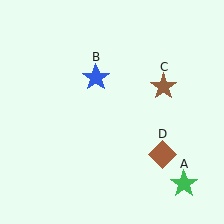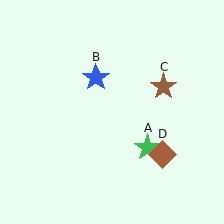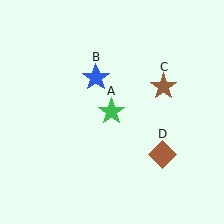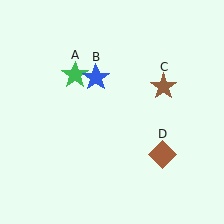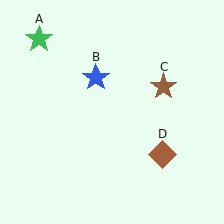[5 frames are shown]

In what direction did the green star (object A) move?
The green star (object A) moved up and to the left.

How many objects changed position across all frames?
1 object changed position: green star (object A).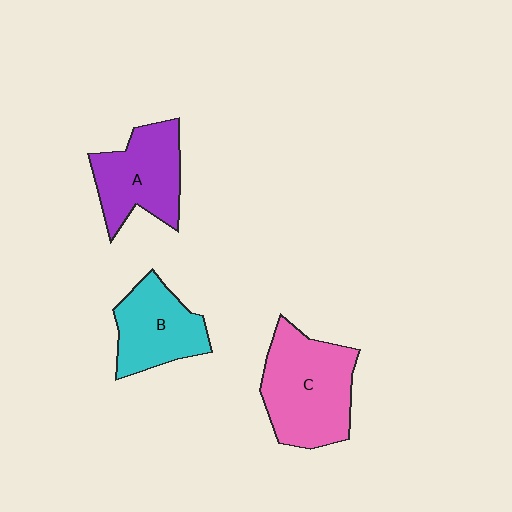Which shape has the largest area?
Shape C (pink).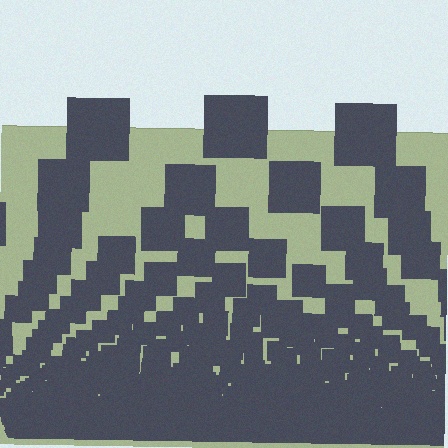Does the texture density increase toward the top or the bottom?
Density increases toward the bottom.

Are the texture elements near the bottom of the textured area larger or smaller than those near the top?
Smaller. The gradient is inverted — elements near the bottom are smaller and denser.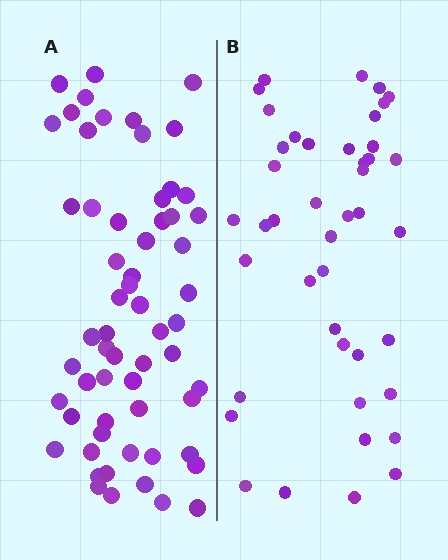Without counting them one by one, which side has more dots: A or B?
Region A (the left region) has more dots.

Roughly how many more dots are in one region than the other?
Region A has approximately 15 more dots than region B.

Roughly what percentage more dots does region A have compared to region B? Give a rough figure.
About 40% more.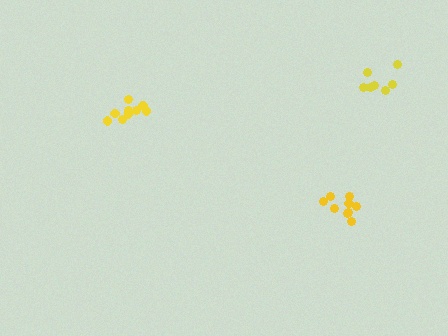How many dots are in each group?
Group 1: 7 dots, Group 2: 9 dots, Group 3: 9 dots (25 total).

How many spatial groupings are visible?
There are 3 spatial groupings.